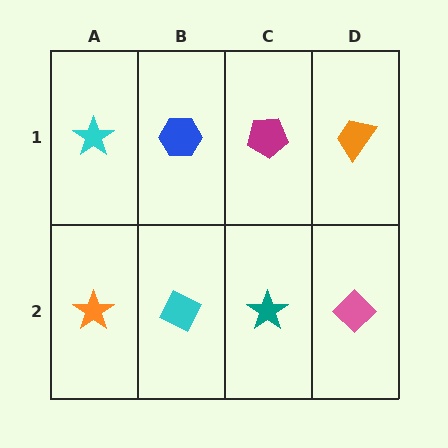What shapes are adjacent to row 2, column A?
A cyan star (row 1, column A), a cyan diamond (row 2, column B).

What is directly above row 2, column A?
A cyan star.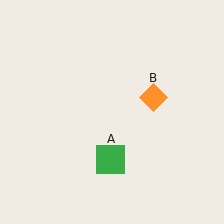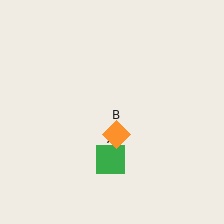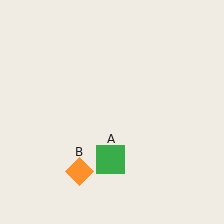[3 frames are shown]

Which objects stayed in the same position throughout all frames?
Green square (object A) remained stationary.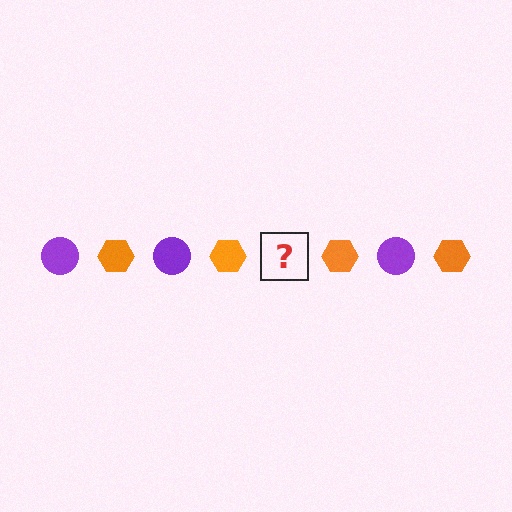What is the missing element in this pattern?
The missing element is a purple circle.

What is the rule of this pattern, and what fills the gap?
The rule is that the pattern alternates between purple circle and orange hexagon. The gap should be filled with a purple circle.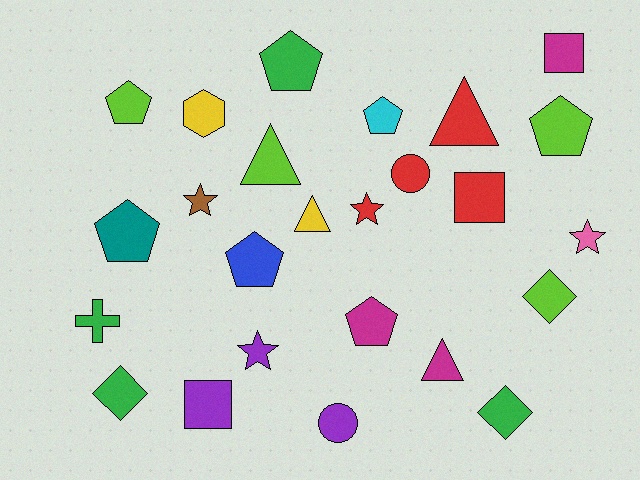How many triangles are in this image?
There are 4 triangles.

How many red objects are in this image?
There are 4 red objects.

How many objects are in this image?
There are 25 objects.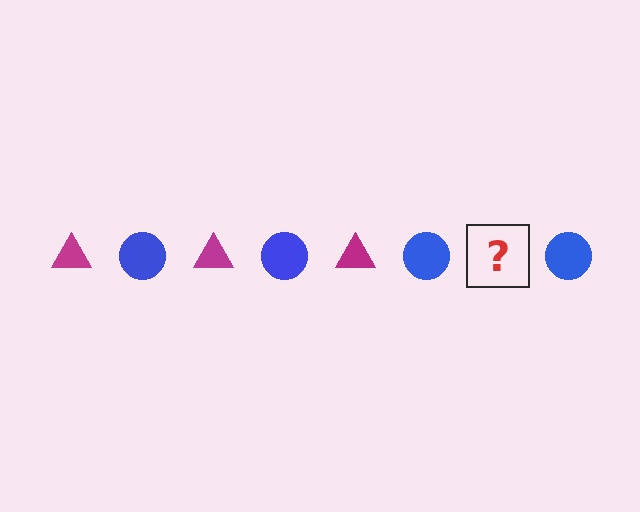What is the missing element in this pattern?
The missing element is a magenta triangle.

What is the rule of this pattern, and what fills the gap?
The rule is that the pattern alternates between magenta triangle and blue circle. The gap should be filled with a magenta triangle.